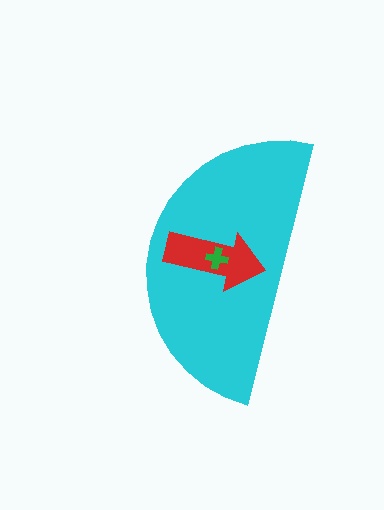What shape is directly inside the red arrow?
The green cross.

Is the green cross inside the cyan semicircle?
Yes.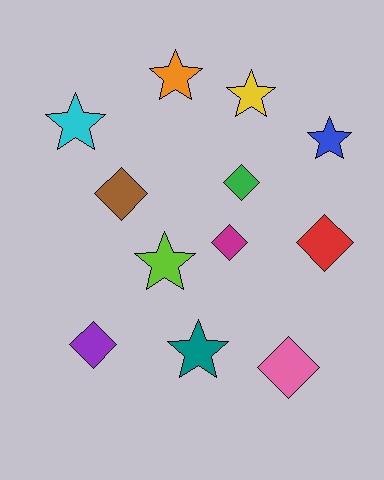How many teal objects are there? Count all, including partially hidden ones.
There is 1 teal object.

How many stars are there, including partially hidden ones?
There are 6 stars.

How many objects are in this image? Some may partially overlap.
There are 12 objects.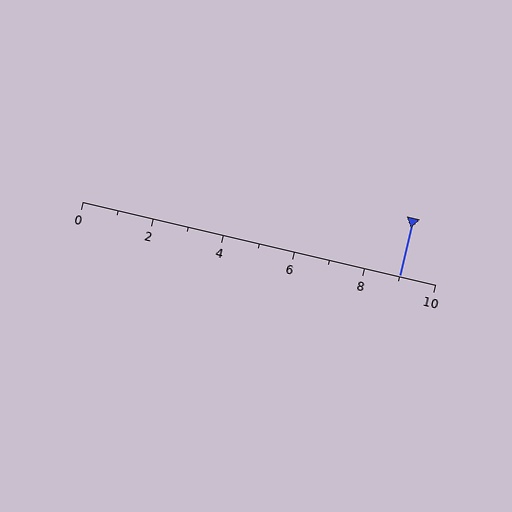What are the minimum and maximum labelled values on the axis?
The axis runs from 0 to 10.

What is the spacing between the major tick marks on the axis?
The major ticks are spaced 2 apart.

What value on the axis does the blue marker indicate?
The marker indicates approximately 9.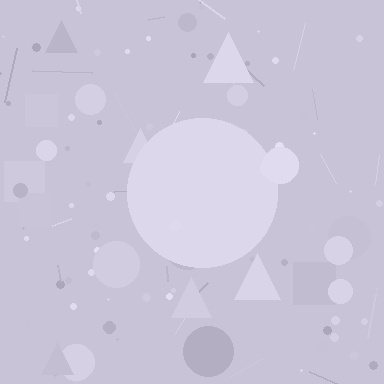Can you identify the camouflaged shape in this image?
The camouflaged shape is a circle.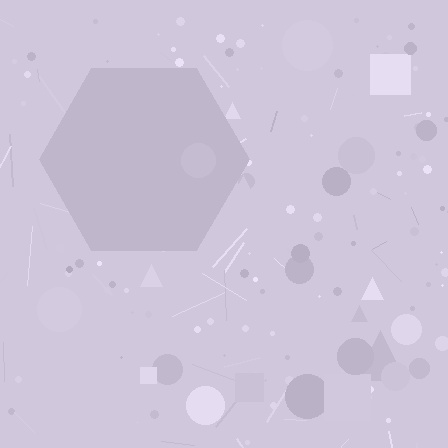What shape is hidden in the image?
A hexagon is hidden in the image.